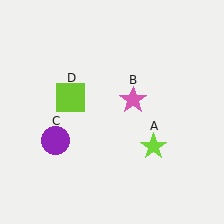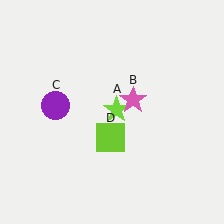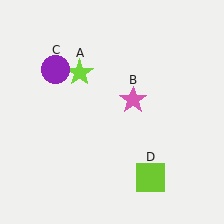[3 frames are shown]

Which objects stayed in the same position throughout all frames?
Pink star (object B) remained stationary.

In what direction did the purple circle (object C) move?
The purple circle (object C) moved up.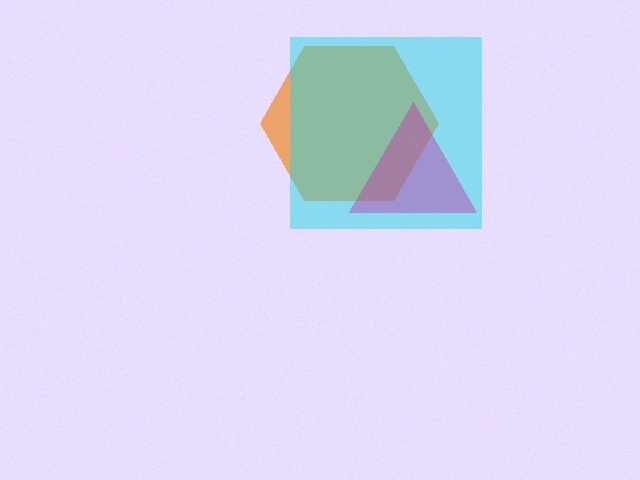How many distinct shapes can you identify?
There are 3 distinct shapes: an orange hexagon, a cyan square, a magenta triangle.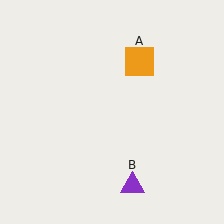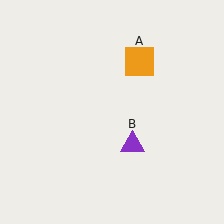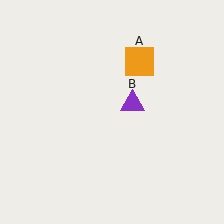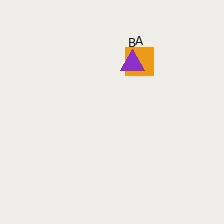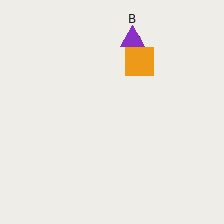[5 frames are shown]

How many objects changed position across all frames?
1 object changed position: purple triangle (object B).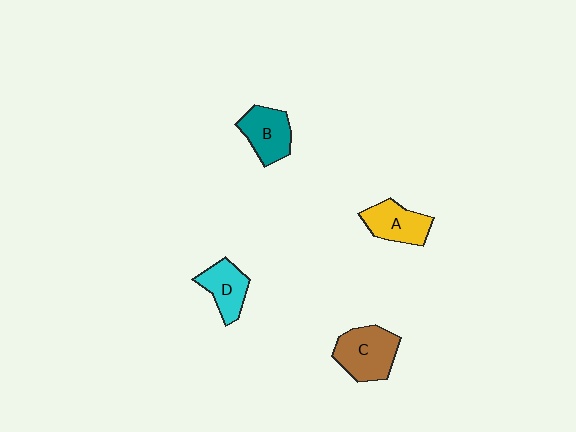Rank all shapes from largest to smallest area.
From largest to smallest: C (brown), B (teal), A (yellow), D (cyan).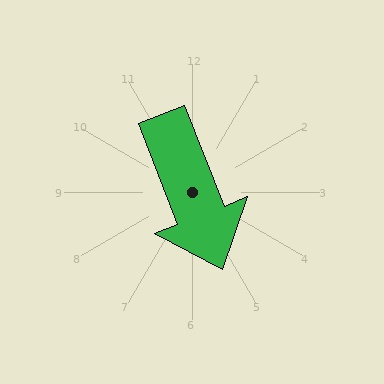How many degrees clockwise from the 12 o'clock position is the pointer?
Approximately 159 degrees.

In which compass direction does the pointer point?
South.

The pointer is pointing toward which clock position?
Roughly 5 o'clock.